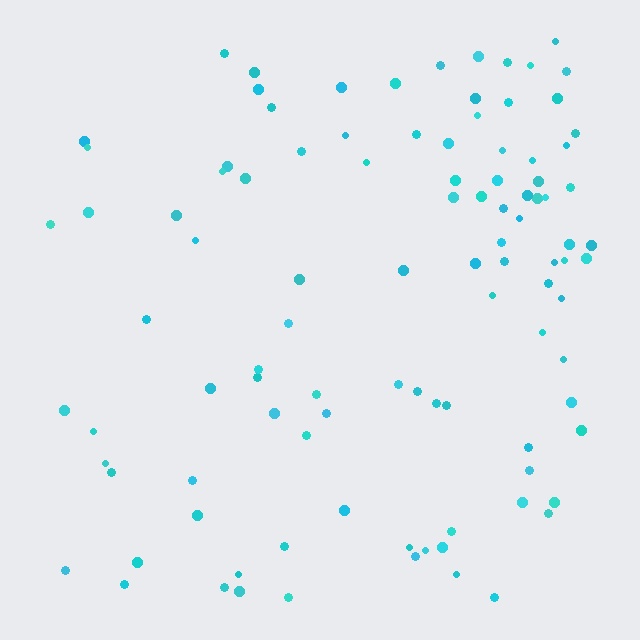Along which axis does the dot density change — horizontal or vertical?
Horizontal.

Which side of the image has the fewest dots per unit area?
The left.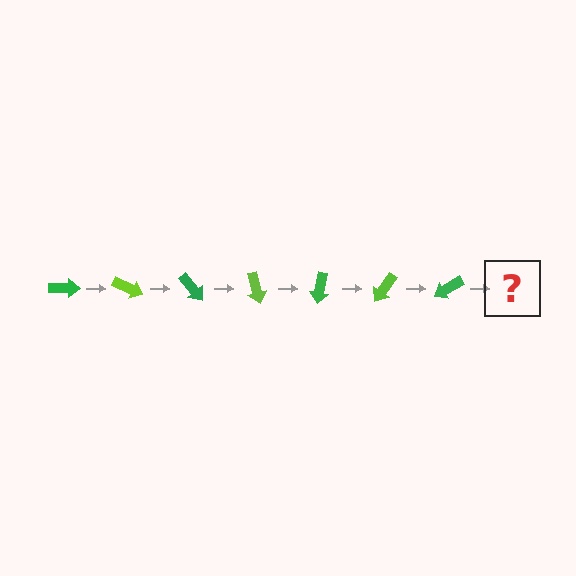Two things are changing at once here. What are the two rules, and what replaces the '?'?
The two rules are that it rotates 25 degrees each step and the color cycles through green and lime. The '?' should be a lime arrow, rotated 175 degrees from the start.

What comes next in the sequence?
The next element should be a lime arrow, rotated 175 degrees from the start.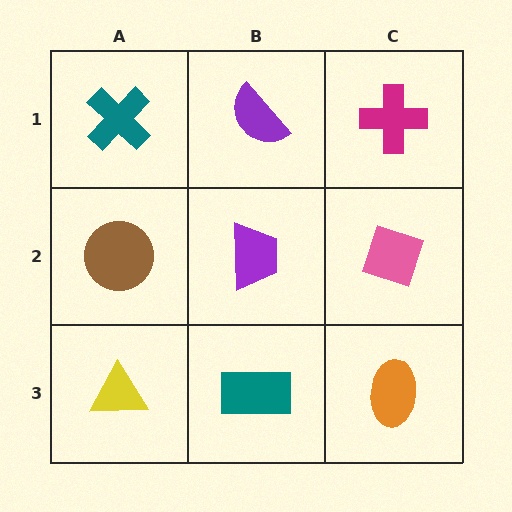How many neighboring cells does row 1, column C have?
2.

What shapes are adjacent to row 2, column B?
A purple semicircle (row 1, column B), a teal rectangle (row 3, column B), a brown circle (row 2, column A), a pink diamond (row 2, column C).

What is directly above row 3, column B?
A purple trapezoid.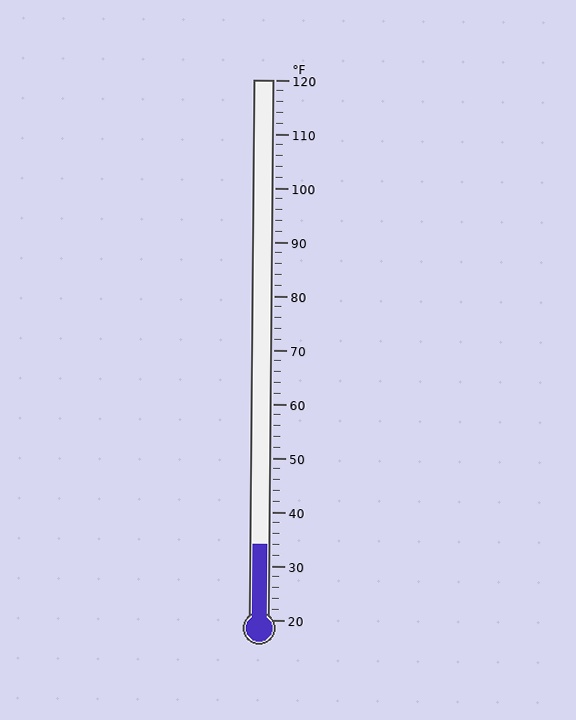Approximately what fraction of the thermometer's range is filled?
The thermometer is filled to approximately 15% of its range.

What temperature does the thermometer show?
The thermometer shows approximately 34°F.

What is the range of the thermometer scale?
The thermometer scale ranges from 20°F to 120°F.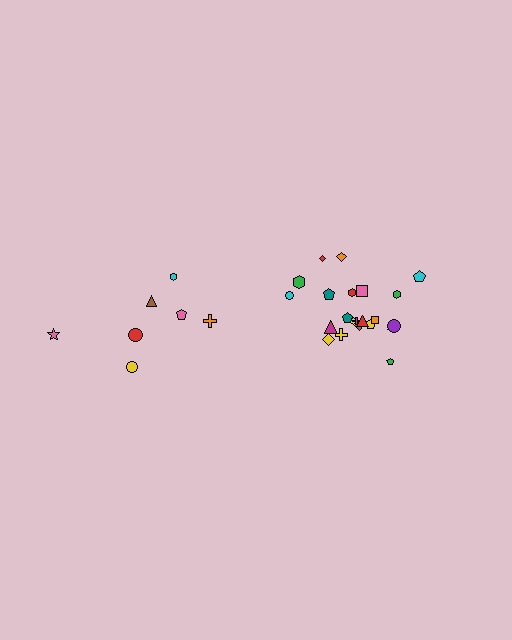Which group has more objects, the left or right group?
The right group.